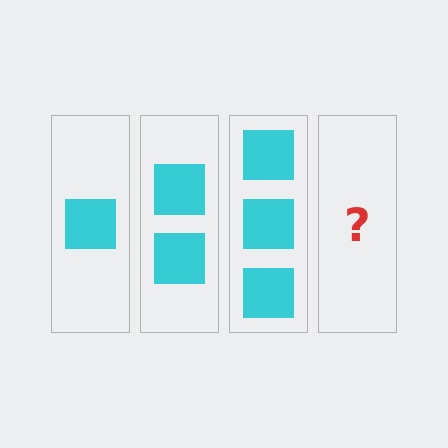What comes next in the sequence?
The next element should be 4 squares.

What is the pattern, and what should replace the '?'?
The pattern is that each step adds one more square. The '?' should be 4 squares.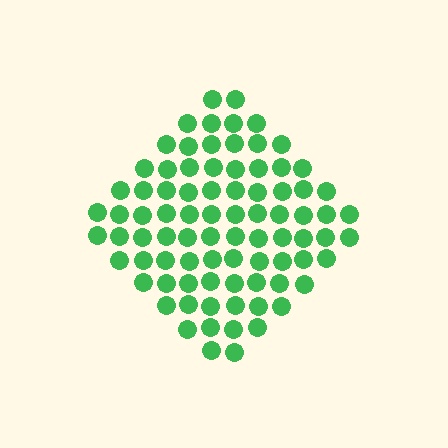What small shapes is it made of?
It is made of small circles.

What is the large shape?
The large shape is a diamond.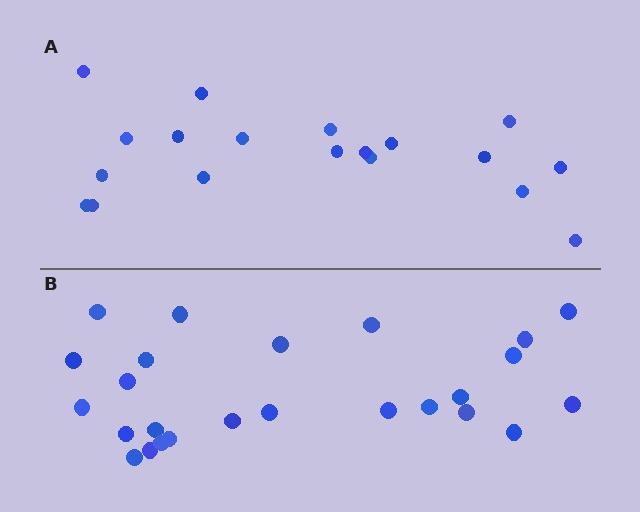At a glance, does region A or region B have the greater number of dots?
Region B (the bottom region) has more dots.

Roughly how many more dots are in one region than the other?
Region B has about 6 more dots than region A.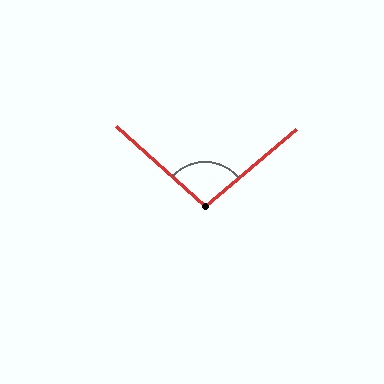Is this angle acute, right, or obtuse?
It is obtuse.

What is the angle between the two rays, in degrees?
Approximately 97 degrees.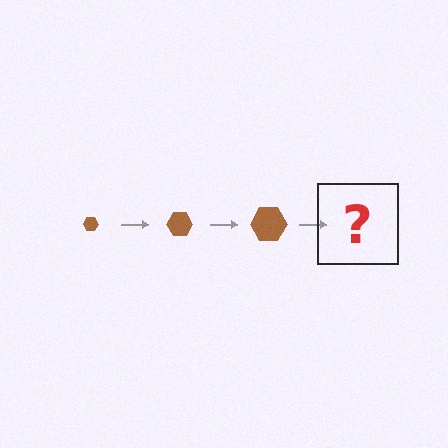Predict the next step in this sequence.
The next step is a brown hexagon, larger than the previous one.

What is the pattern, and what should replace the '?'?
The pattern is that the hexagon gets progressively larger each step. The '?' should be a brown hexagon, larger than the previous one.